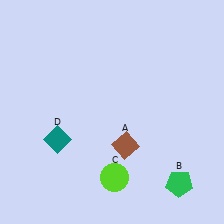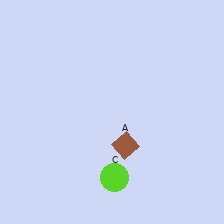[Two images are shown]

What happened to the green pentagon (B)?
The green pentagon (B) was removed in Image 2. It was in the bottom-right area of Image 1.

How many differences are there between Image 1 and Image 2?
There are 2 differences between the two images.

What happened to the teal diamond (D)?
The teal diamond (D) was removed in Image 2. It was in the bottom-left area of Image 1.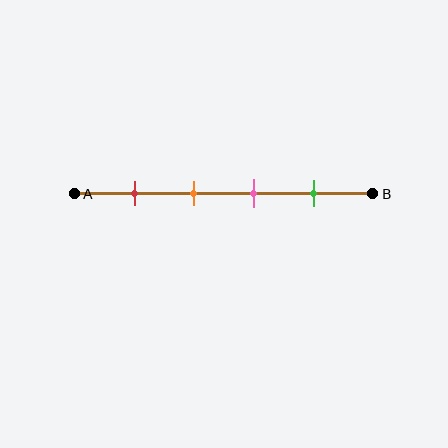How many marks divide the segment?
There are 4 marks dividing the segment.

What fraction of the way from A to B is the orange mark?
The orange mark is approximately 40% (0.4) of the way from A to B.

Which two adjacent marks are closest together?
The orange and pink marks are the closest adjacent pair.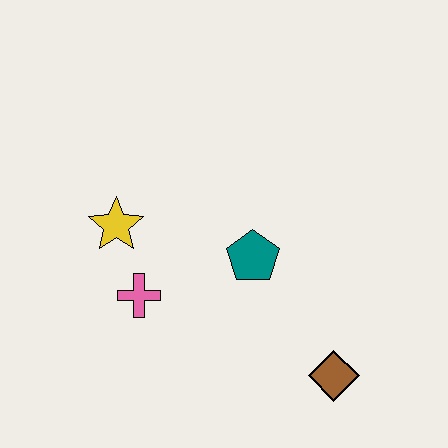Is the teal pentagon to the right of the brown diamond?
No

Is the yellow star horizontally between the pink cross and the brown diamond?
No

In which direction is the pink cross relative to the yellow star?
The pink cross is below the yellow star.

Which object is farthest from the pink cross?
The brown diamond is farthest from the pink cross.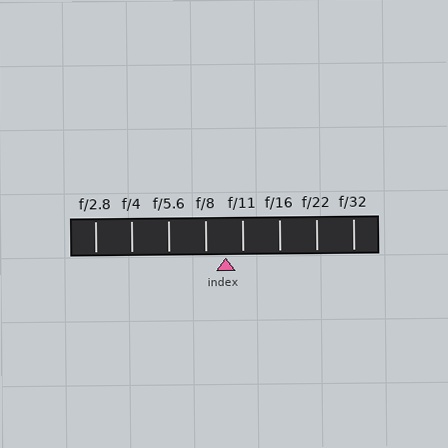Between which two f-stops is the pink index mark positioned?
The index mark is between f/8 and f/11.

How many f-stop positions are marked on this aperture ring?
There are 8 f-stop positions marked.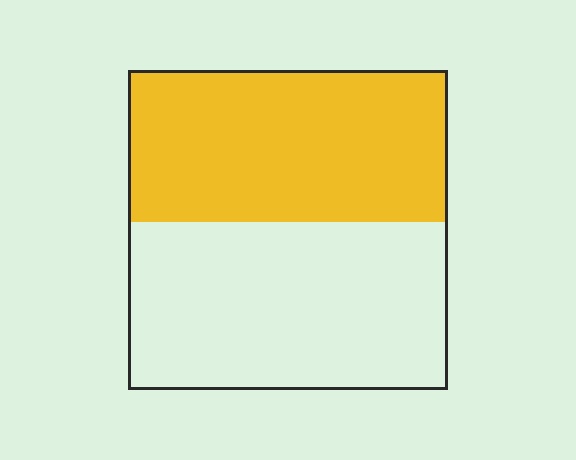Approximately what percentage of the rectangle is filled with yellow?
Approximately 50%.